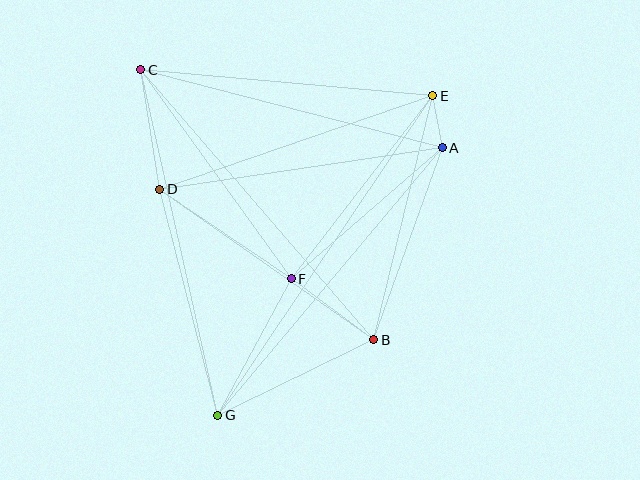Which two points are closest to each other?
Points A and E are closest to each other.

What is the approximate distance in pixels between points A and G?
The distance between A and G is approximately 349 pixels.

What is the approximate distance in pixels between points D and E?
The distance between D and E is approximately 289 pixels.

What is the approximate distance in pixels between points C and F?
The distance between C and F is approximately 258 pixels.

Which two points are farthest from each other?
Points E and G are farthest from each other.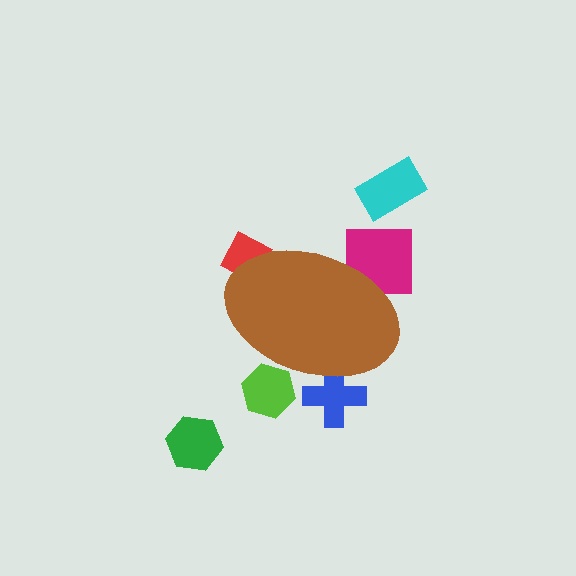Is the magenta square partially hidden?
Yes, the magenta square is partially hidden behind the brown ellipse.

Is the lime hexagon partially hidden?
Yes, the lime hexagon is partially hidden behind the brown ellipse.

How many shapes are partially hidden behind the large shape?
4 shapes are partially hidden.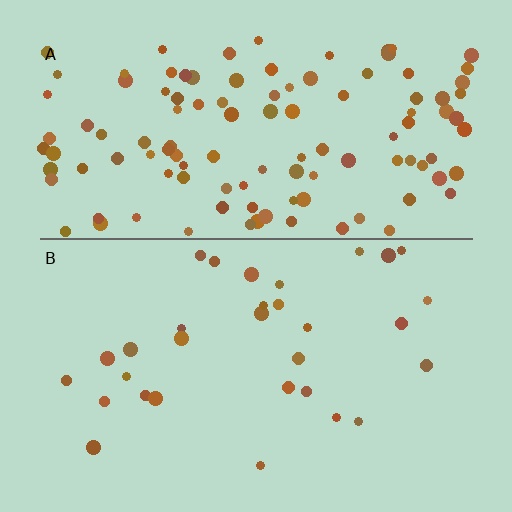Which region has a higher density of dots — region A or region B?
A (the top).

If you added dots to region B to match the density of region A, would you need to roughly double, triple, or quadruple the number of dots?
Approximately quadruple.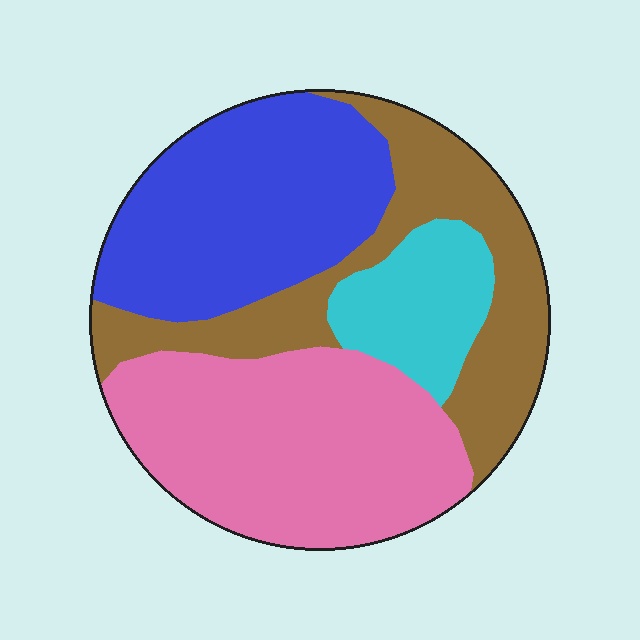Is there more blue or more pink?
Pink.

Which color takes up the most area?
Pink, at roughly 35%.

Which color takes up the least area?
Cyan, at roughly 10%.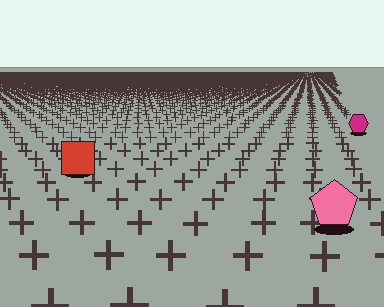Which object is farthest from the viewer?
The magenta hexagon is farthest from the viewer. It appears smaller and the ground texture around it is denser.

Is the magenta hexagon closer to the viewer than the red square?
No. The red square is closer — you can tell from the texture gradient: the ground texture is coarser near it.